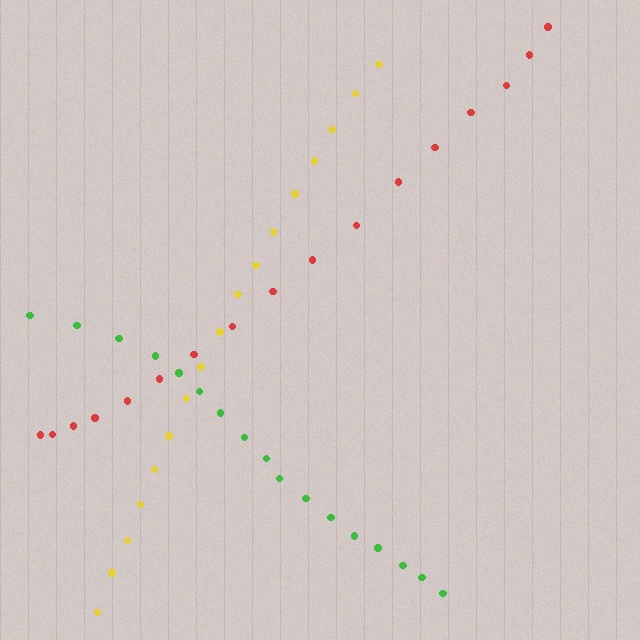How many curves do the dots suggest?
There are 3 distinct paths.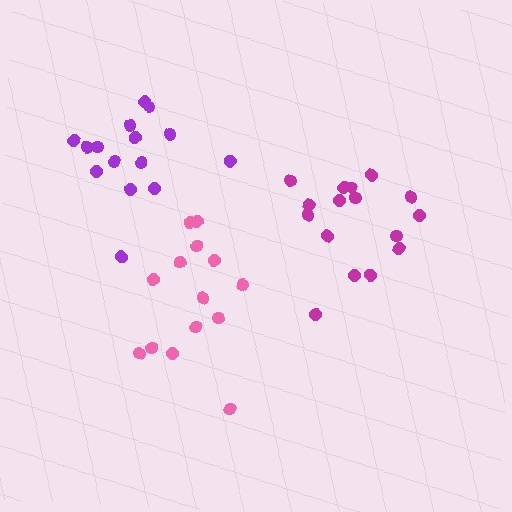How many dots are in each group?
Group 1: 14 dots, Group 2: 16 dots, Group 3: 15 dots (45 total).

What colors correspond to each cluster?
The clusters are colored: pink, magenta, purple.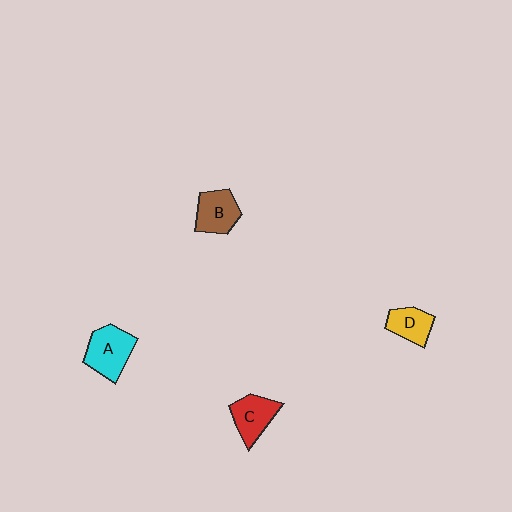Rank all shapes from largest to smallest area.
From largest to smallest: A (cyan), C (red), B (brown), D (yellow).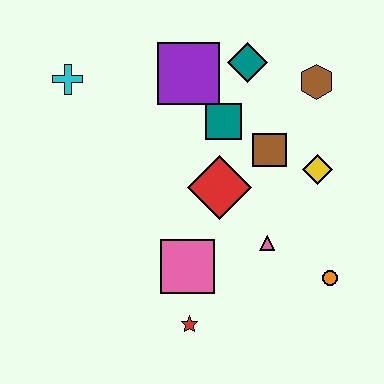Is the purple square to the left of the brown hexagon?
Yes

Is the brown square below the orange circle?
No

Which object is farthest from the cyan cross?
The orange circle is farthest from the cyan cross.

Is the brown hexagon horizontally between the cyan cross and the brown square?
No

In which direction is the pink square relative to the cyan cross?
The pink square is below the cyan cross.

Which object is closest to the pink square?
The red star is closest to the pink square.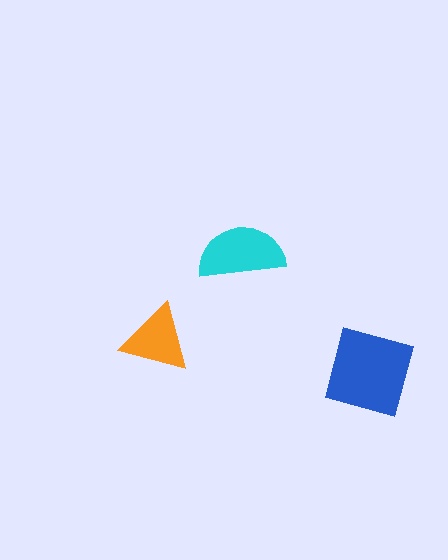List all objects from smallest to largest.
The orange triangle, the cyan semicircle, the blue square.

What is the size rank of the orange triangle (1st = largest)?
3rd.